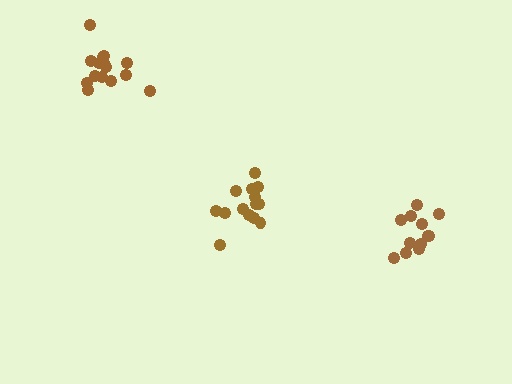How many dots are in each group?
Group 1: 14 dots, Group 2: 12 dots, Group 3: 15 dots (41 total).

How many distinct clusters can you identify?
There are 3 distinct clusters.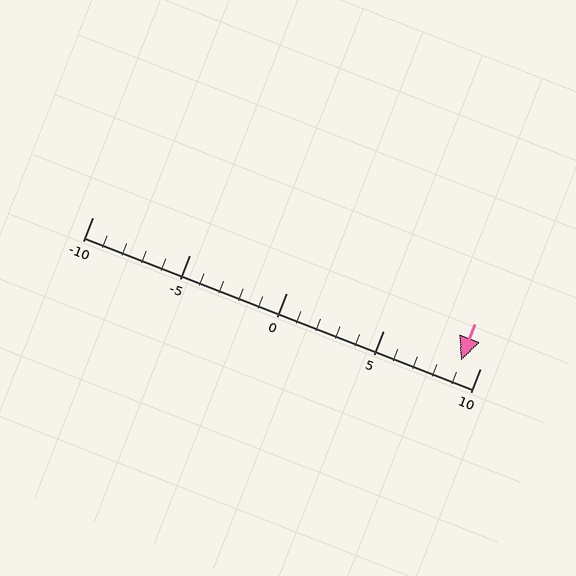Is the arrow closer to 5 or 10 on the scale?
The arrow is closer to 10.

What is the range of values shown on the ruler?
The ruler shows values from -10 to 10.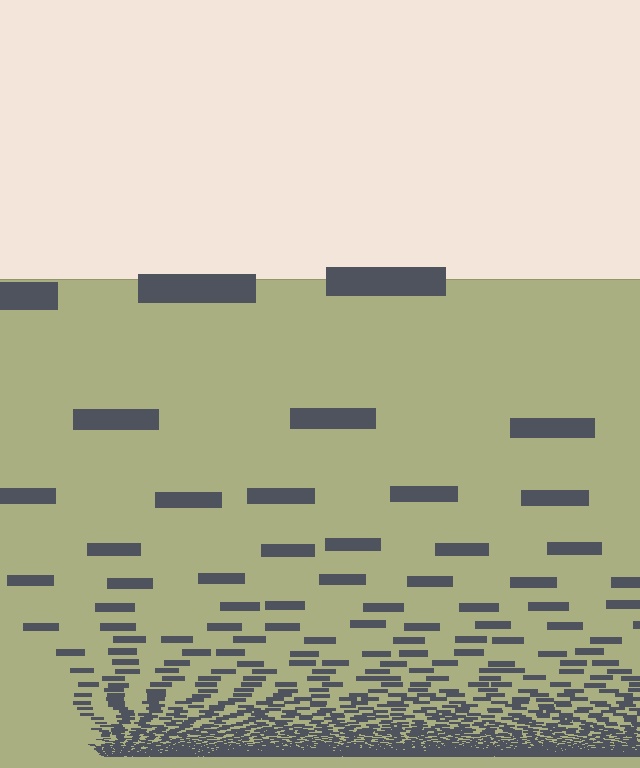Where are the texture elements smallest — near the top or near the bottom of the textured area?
Near the bottom.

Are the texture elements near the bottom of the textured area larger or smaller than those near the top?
Smaller. The gradient is inverted — elements near the bottom are smaller and denser.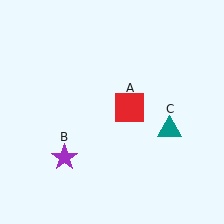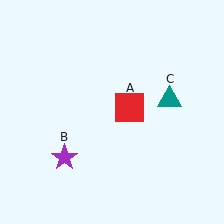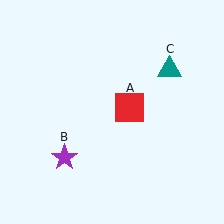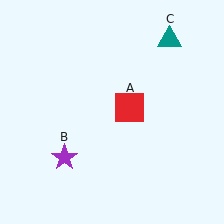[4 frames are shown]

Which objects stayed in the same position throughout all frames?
Red square (object A) and purple star (object B) remained stationary.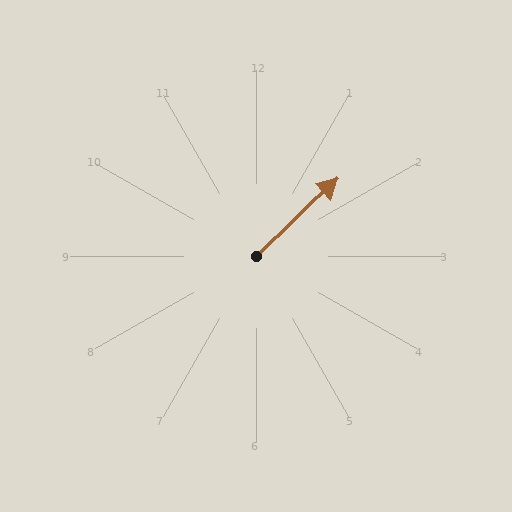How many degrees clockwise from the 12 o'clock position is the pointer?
Approximately 46 degrees.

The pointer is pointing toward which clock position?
Roughly 2 o'clock.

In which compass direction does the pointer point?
Northeast.